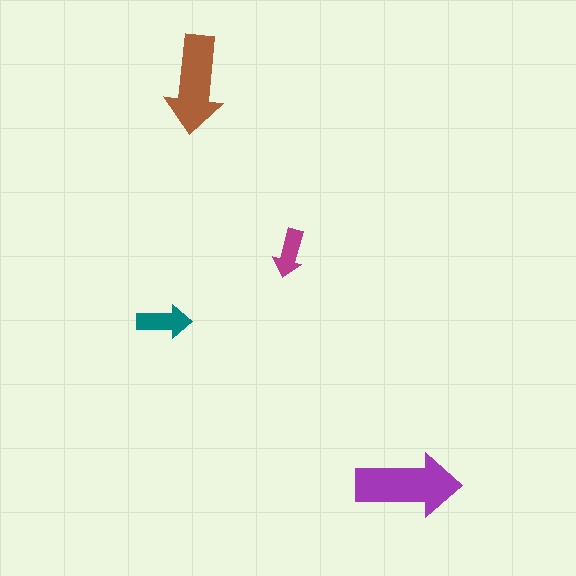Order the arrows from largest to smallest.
the purple one, the brown one, the teal one, the magenta one.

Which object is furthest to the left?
The teal arrow is leftmost.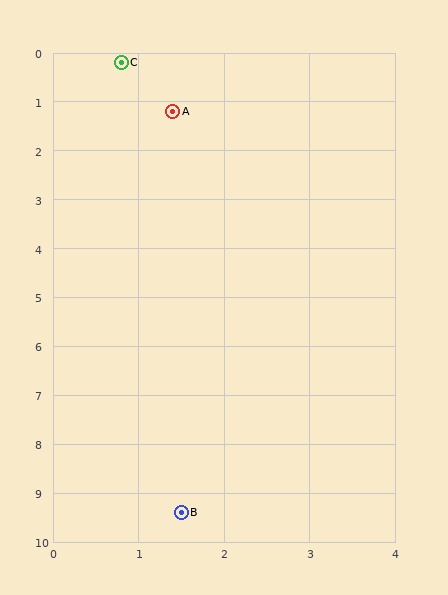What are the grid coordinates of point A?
Point A is at approximately (1.4, 1.2).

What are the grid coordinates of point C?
Point C is at approximately (0.8, 0.2).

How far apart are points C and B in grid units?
Points C and B are about 9.2 grid units apart.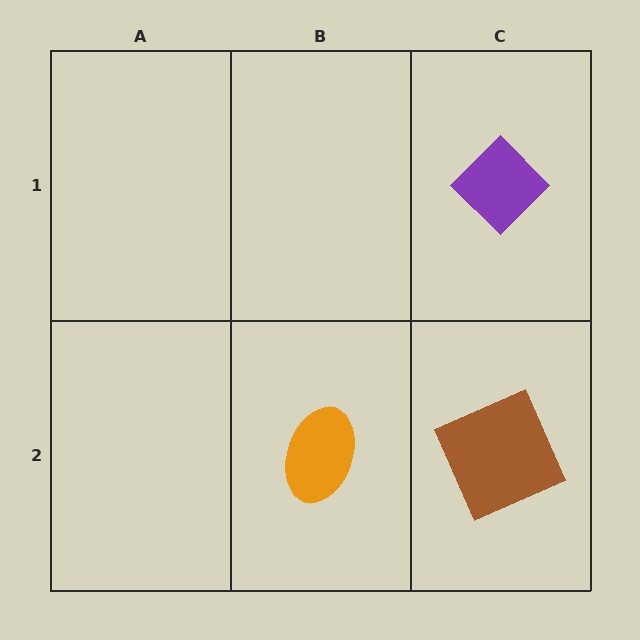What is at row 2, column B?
An orange ellipse.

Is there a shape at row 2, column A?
No, that cell is empty.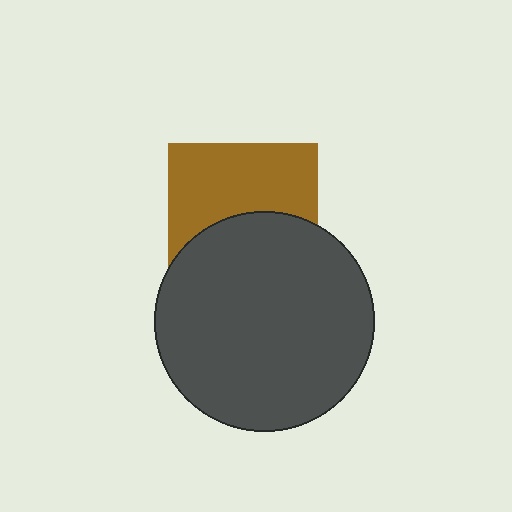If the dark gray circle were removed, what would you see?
You would see the complete brown square.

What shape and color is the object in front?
The object in front is a dark gray circle.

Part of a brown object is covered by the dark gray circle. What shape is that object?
It is a square.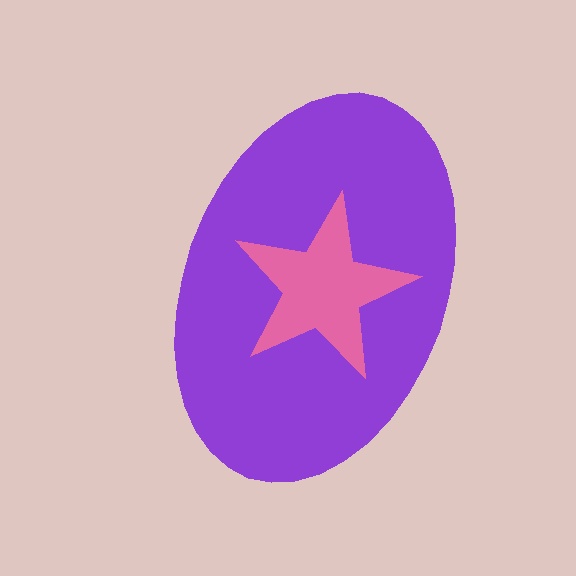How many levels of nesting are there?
2.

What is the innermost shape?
The pink star.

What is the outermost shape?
The purple ellipse.